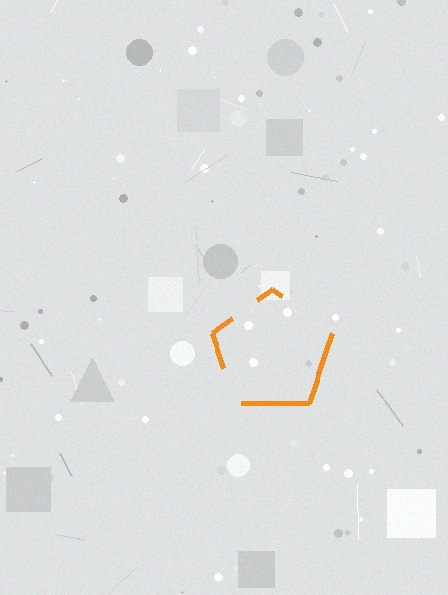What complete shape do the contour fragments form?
The contour fragments form a pentagon.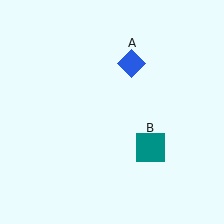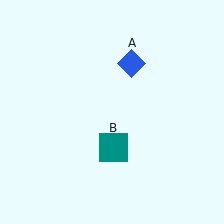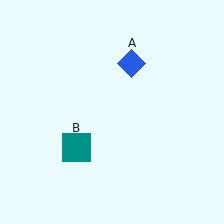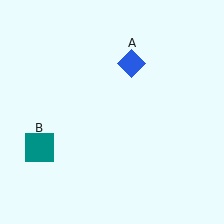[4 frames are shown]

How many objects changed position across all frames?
1 object changed position: teal square (object B).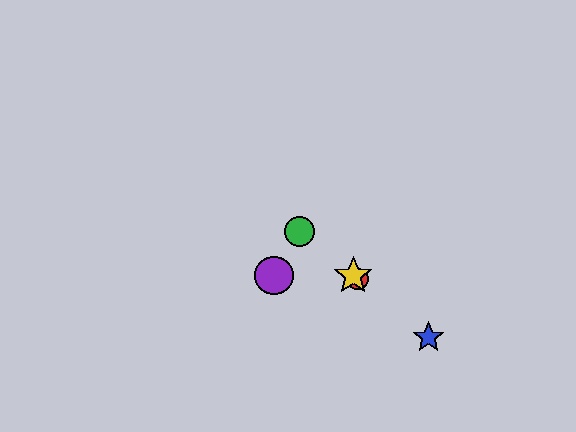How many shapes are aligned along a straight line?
4 shapes (the red circle, the blue star, the green circle, the yellow star) are aligned along a straight line.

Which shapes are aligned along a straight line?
The red circle, the blue star, the green circle, the yellow star are aligned along a straight line.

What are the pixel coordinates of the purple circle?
The purple circle is at (274, 275).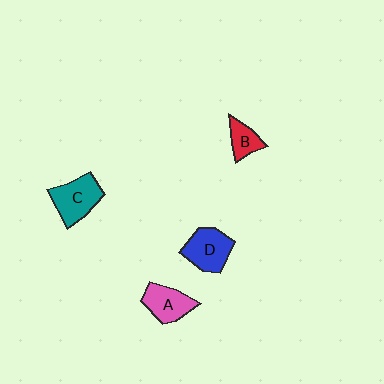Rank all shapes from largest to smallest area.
From largest to smallest: C (teal), D (blue), A (pink), B (red).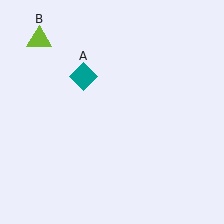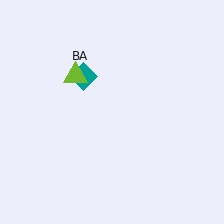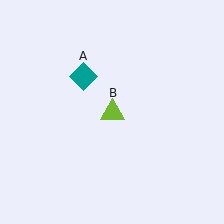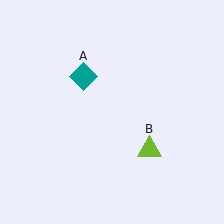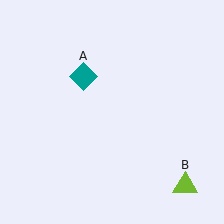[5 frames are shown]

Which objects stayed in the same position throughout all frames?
Teal diamond (object A) remained stationary.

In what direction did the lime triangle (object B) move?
The lime triangle (object B) moved down and to the right.